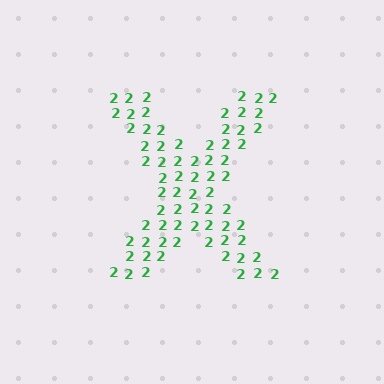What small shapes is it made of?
It is made of small digit 2's.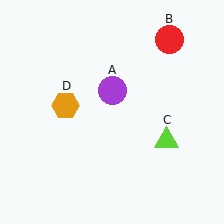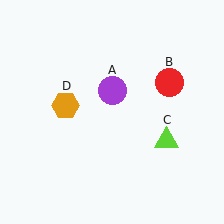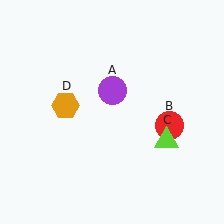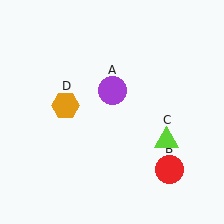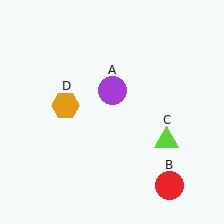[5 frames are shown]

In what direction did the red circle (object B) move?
The red circle (object B) moved down.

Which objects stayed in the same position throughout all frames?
Purple circle (object A) and lime triangle (object C) and orange hexagon (object D) remained stationary.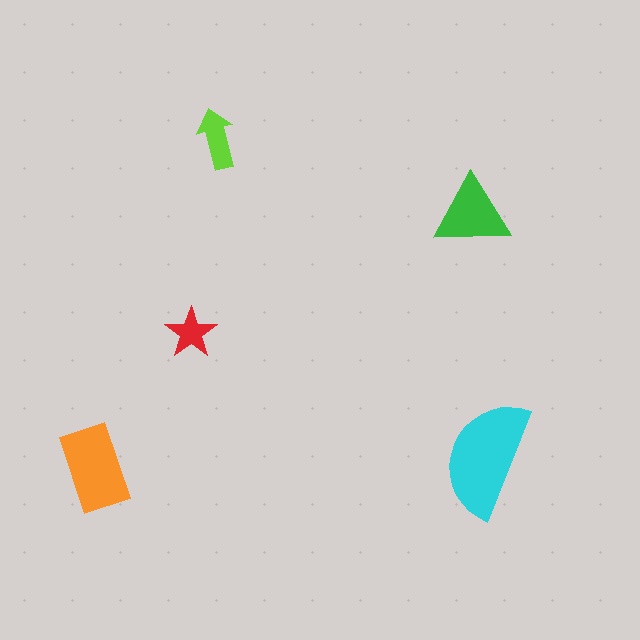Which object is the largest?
The cyan semicircle.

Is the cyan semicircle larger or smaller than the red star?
Larger.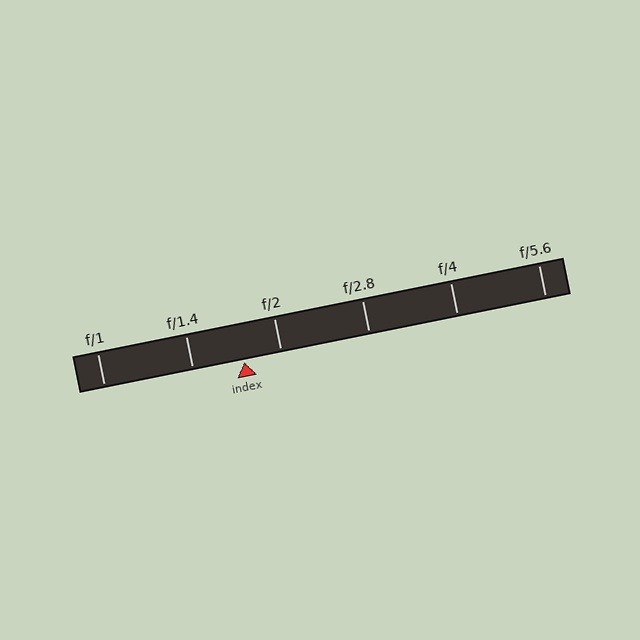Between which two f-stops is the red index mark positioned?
The index mark is between f/1.4 and f/2.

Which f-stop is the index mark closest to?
The index mark is closest to f/2.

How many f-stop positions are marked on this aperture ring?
There are 6 f-stop positions marked.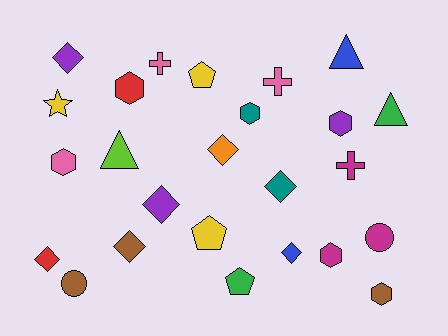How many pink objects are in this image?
There are 3 pink objects.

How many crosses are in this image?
There are 3 crosses.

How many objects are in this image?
There are 25 objects.